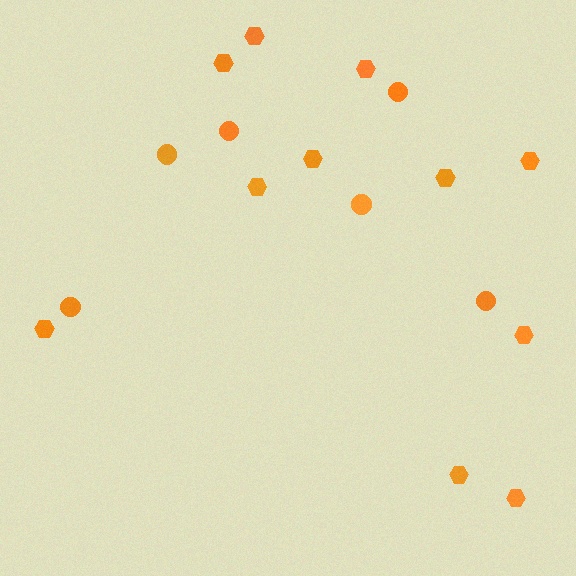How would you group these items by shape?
There are 2 groups: one group of circles (6) and one group of hexagons (11).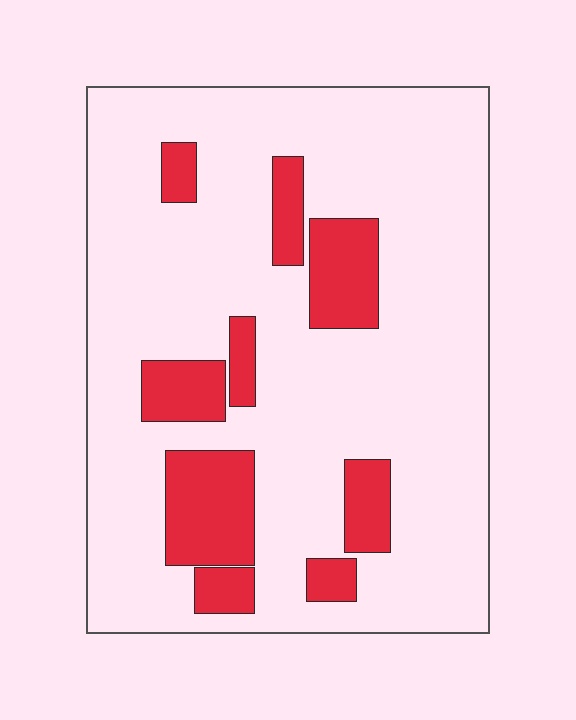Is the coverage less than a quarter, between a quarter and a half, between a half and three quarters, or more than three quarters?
Less than a quarter.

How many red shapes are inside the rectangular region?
9.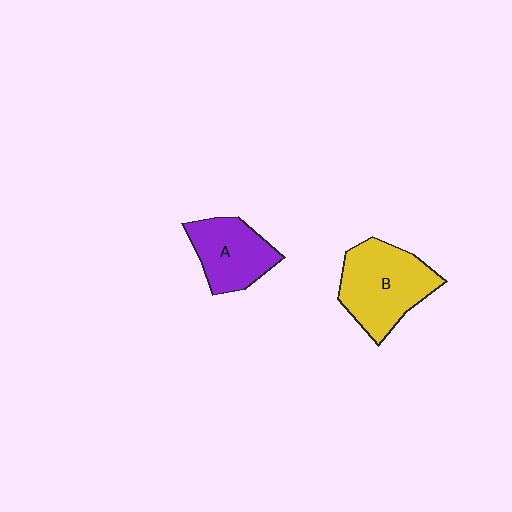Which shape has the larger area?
Shape B (yellow).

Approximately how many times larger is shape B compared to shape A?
Approximately 1.4 times.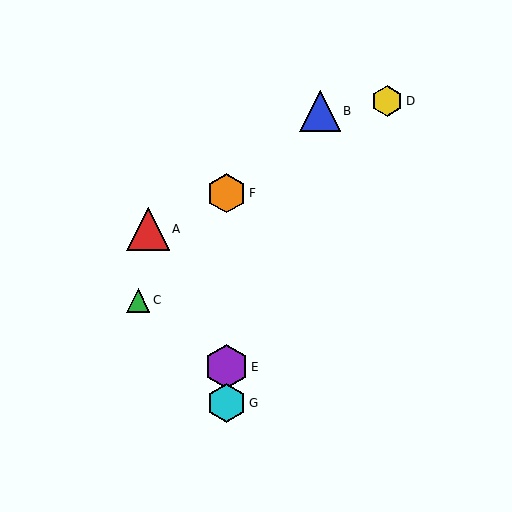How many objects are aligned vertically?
3 objects (E, F, G) are aligned vertically.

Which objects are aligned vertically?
Objects E, F, G are aligned vertically.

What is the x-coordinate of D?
Object D is at x≈387.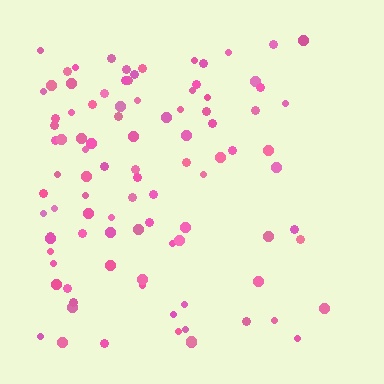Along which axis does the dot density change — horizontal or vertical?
Horizontal.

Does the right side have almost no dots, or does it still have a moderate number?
Still a moderate number, just noticeably fewer than the left.